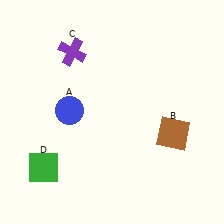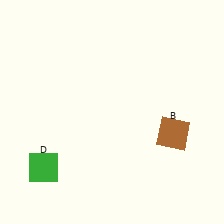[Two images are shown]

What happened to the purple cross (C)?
The purple cross (C) was removed in Image 2. It was in the top-left area of Image 1.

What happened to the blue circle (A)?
The blue circle (A) was removed in Image 2. It was in the top-left area of Image 1.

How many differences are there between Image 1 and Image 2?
There are 2 differences between the two images.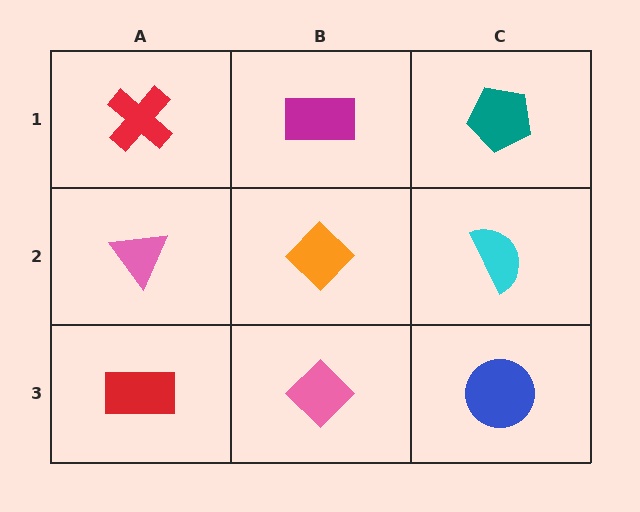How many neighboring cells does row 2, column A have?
3.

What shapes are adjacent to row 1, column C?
A cyan semicircle (row 2, column C), a magenta rectangle (row 1, column B).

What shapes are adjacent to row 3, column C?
A cyan semicircle (row 2, column C), a pink diamond (row 3, column B).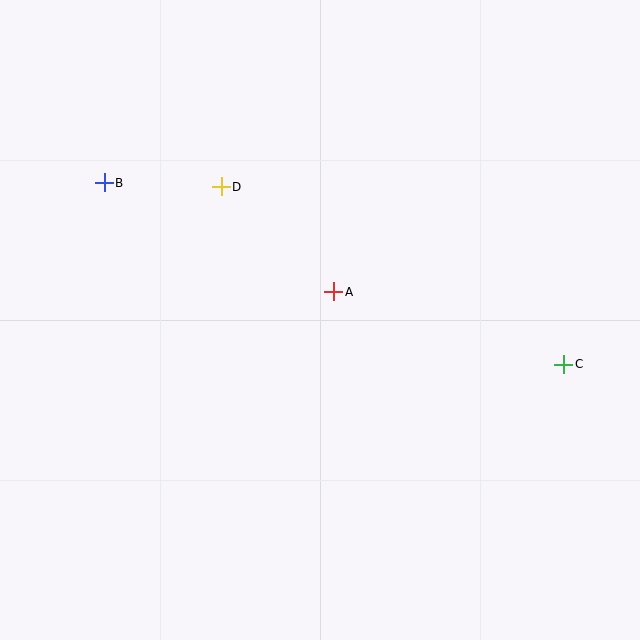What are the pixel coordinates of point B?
Point B is at (104, 183).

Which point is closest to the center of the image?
Point A at (334, 292) is closest to the center.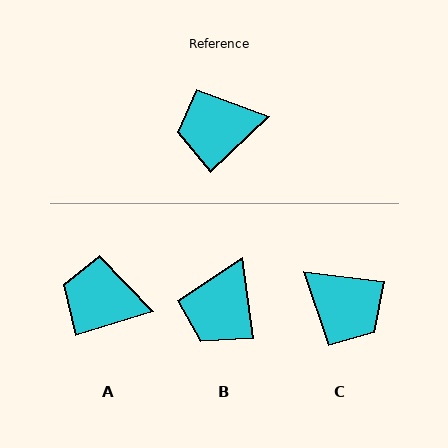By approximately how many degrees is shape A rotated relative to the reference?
Approximately 27 degrees clockwise.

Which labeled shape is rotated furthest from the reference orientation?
C, about 129 degrees away.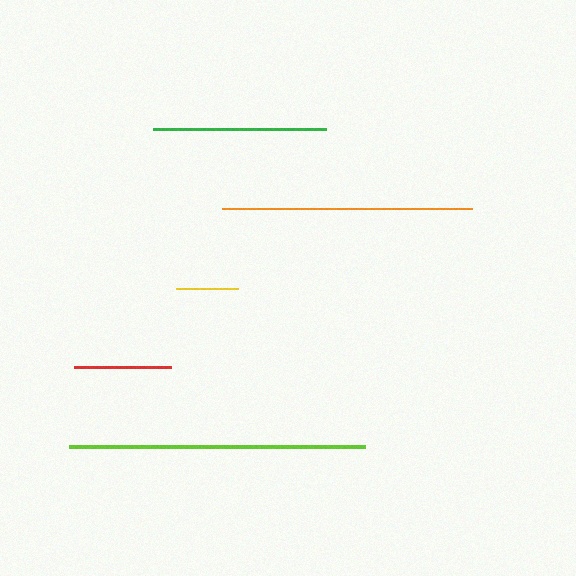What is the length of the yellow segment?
The yellow segment is approximately 62 pixels long.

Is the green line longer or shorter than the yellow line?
The green line is longer than the yellow line.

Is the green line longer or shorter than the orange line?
The orange line is longer than the green line.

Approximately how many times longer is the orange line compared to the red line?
The orange line is approximately 2.6 times the length of the red line.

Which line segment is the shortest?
The yellow line is the shortest at approximately 62 pixels.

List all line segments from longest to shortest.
From longest to shortest: lime, orange, green, red, yellow.